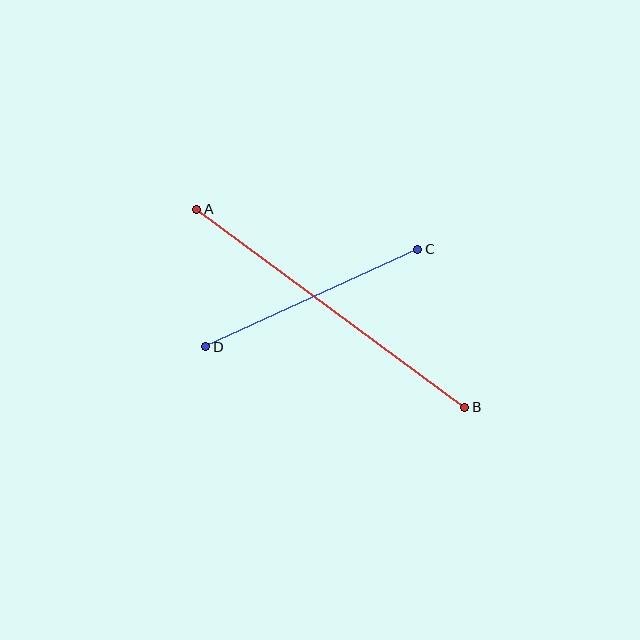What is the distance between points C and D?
The distance is approximately 233 pixels.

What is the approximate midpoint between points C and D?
The midpoint is at approximately (312, 298) pixels.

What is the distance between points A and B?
The distance is approximately 333 pixels.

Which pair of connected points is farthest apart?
Points A and B are farthest apart.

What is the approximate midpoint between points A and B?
The midpoint is at approximately (331, 308) pixels.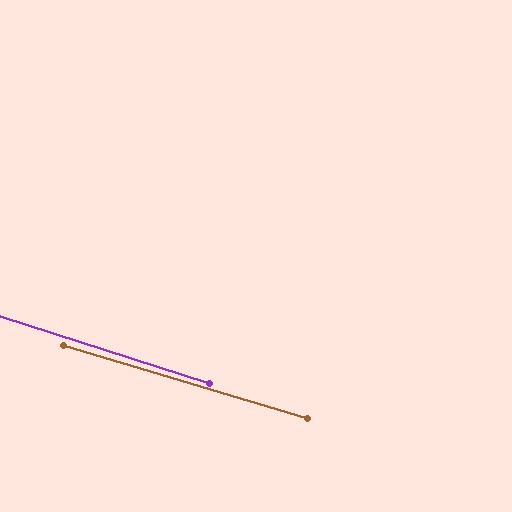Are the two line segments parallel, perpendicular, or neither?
Parallel — their directions differ by only 1.1°.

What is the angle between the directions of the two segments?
Approximately 1 degree.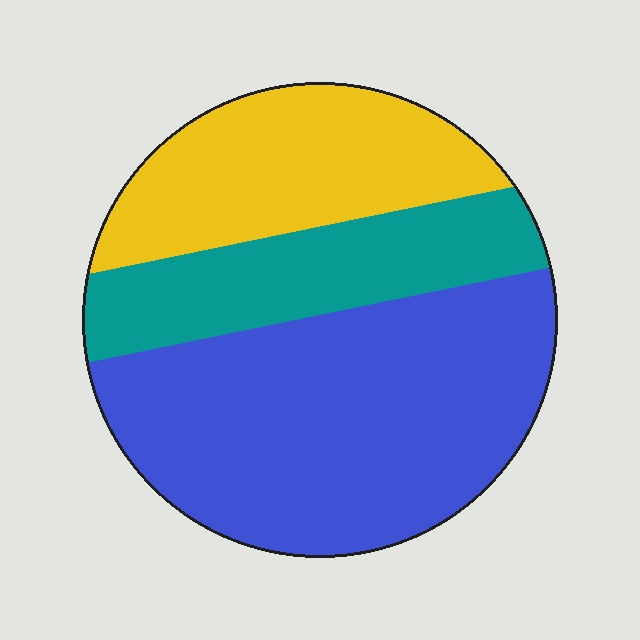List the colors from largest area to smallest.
From largest to smallest: blue, yellow, teal.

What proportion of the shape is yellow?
Yellow covers roughly 25% of the shape.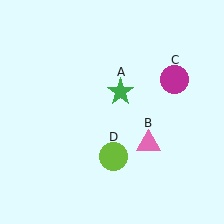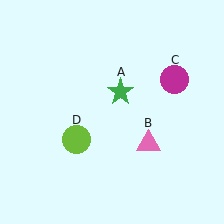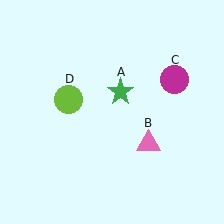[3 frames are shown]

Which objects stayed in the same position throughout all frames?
Green star (object A) and pink triangle (object B) and magenta circle (object C) remained stationary.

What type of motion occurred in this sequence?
The lime circle (object D) rotated clockwise around the center of the scene.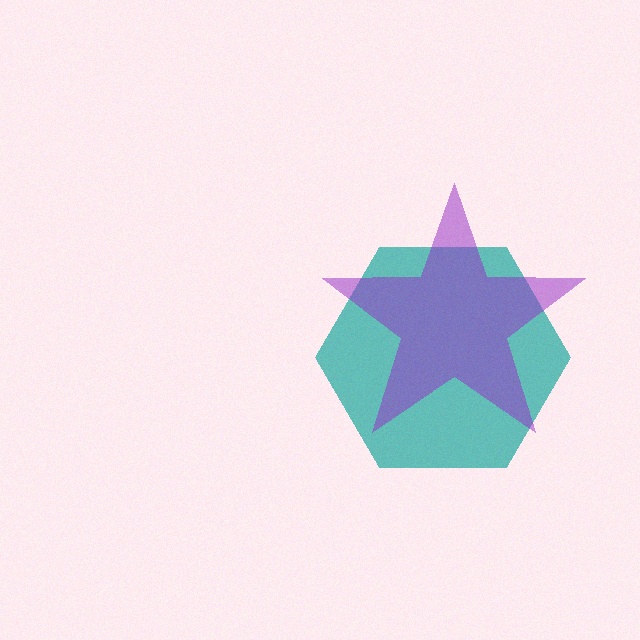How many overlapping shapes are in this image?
There are 2 overlapping shapes in the image.